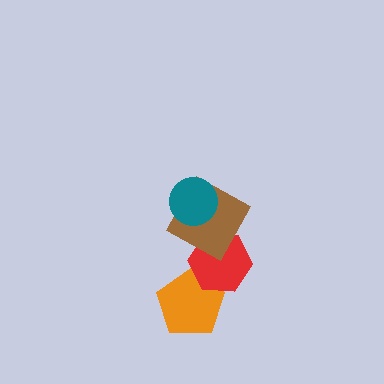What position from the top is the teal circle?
The teal circle is 1st from the top.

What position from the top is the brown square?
The brown square is 2nd from the top.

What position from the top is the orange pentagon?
The orange pentagon is 4th from the top.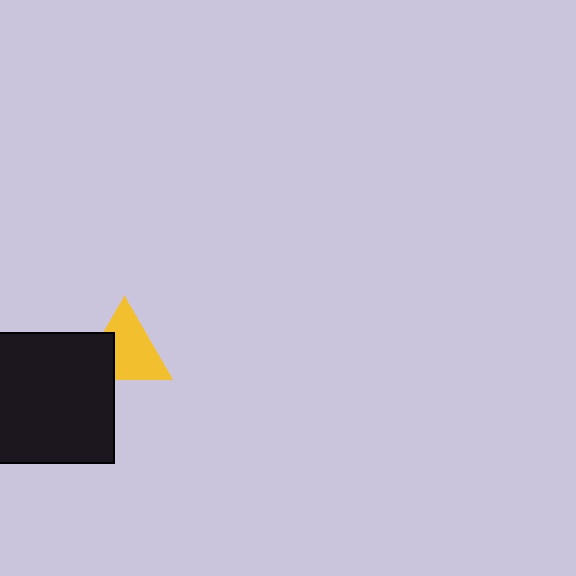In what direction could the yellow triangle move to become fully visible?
The yellow triangle could move toward the upper-right. That would shift it out from behind the black rectangle entirely.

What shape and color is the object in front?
The object in front is a black rectangle.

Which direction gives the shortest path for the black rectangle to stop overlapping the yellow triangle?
Moving toward the lower-left gives the shortest separation.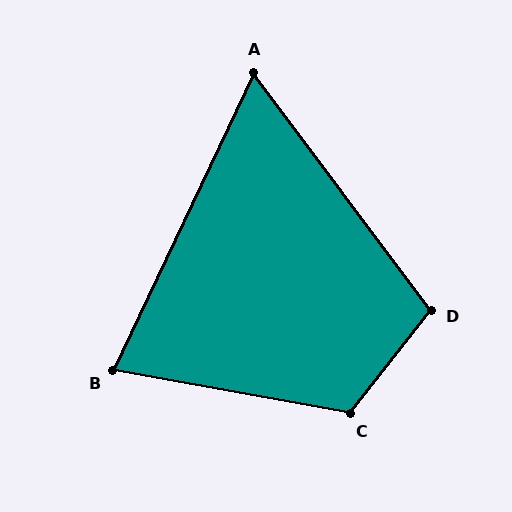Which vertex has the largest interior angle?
C, at approximately 118 degrees.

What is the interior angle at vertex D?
Approximately 105 degrees (obtuse).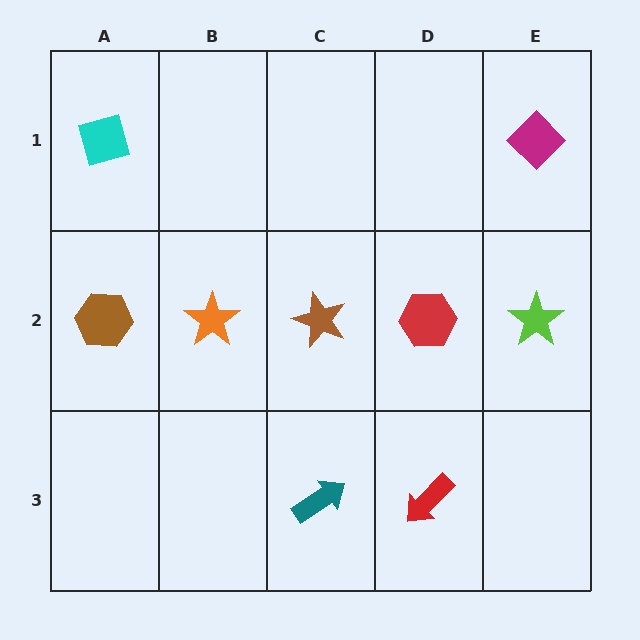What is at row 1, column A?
A cyan diamond.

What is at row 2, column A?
A brown hexagon.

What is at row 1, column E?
A magenta diamond.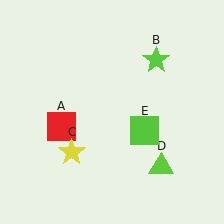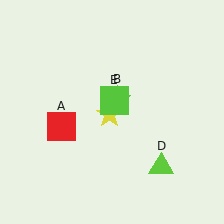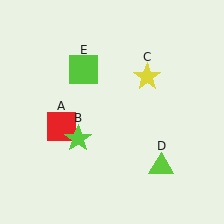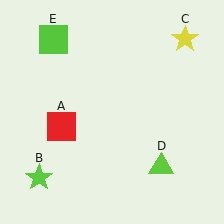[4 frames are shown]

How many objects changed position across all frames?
3 objects changed position: lime star (object B), yellow star (object C), lime square (object E).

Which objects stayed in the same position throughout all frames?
Red square (object A) and lime triangle (object D) remained stationary.